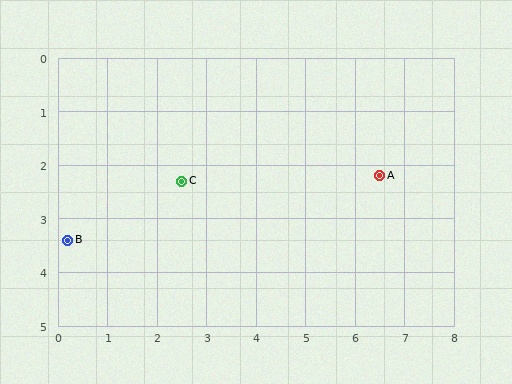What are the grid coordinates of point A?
Point A is at approximately (6.5, 2.2).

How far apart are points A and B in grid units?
Points A and B are about 6.4 grid units apart.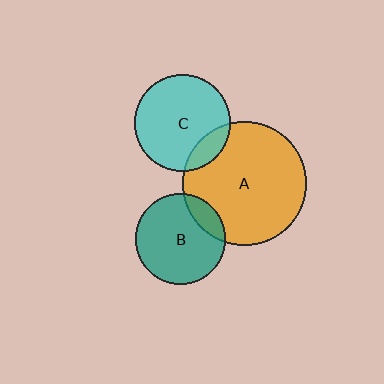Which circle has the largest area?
Circle A (orange).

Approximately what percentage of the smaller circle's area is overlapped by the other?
Approximately 15%.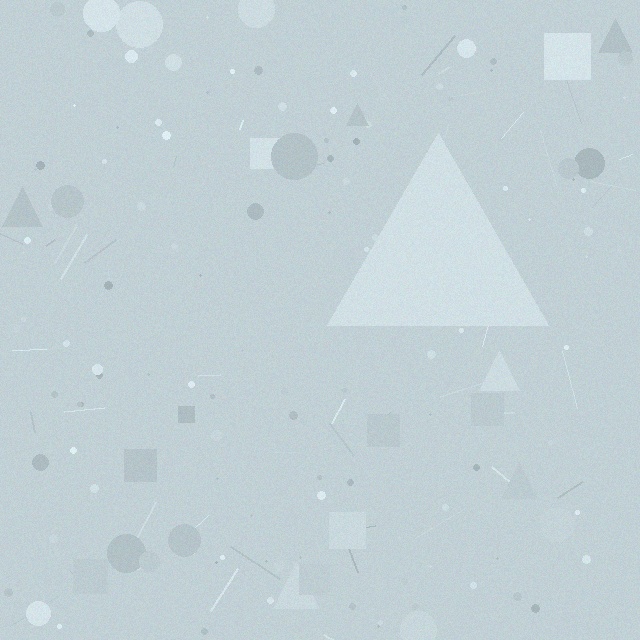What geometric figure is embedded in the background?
A triangle is embedded in the background.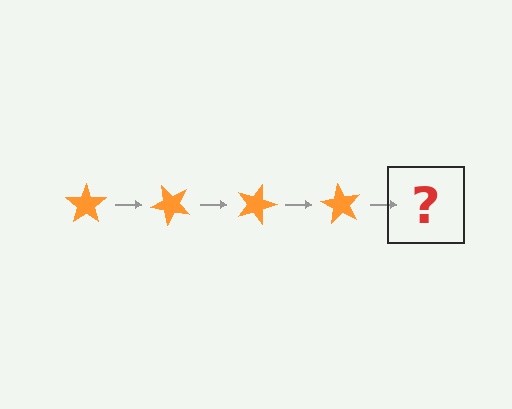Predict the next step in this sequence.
The next step is an orange star rotated 180 degrees.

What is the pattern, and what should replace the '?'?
The pattern is that the star rotates 45 degrees each step. The '?' should be an orange star rotated 180 degrees.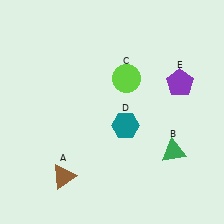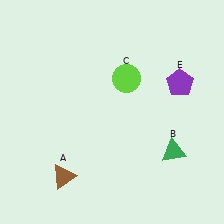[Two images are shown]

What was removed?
The teal hexagon (D) was removed in Image 2.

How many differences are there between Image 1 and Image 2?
There is 1 difference between the two images.